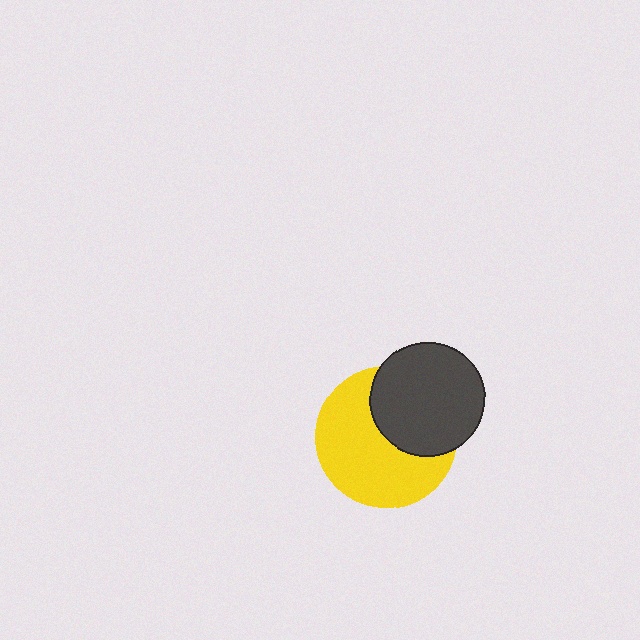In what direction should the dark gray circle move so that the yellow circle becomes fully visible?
The dark gray circle should move toward the upper-right. That is the shortest direction to clear the overlap and leave the yellow circle fully visible.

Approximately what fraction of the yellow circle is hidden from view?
Roughly 37% of the yellow circle is hidden behind the dark gray circle.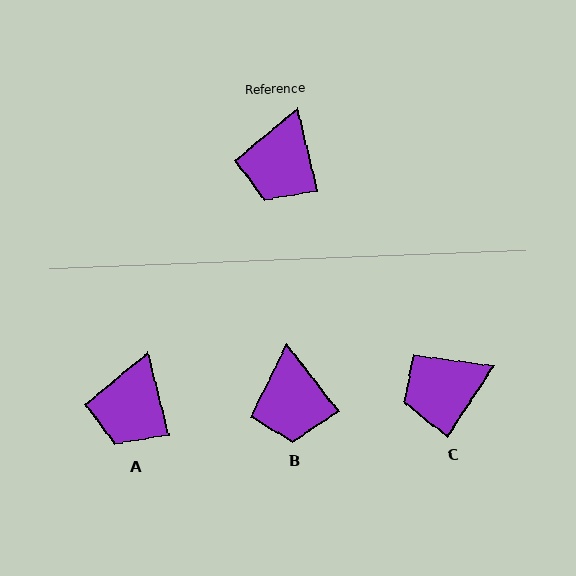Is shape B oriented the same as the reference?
No, it is off by about 23 degrees.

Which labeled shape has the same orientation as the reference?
A.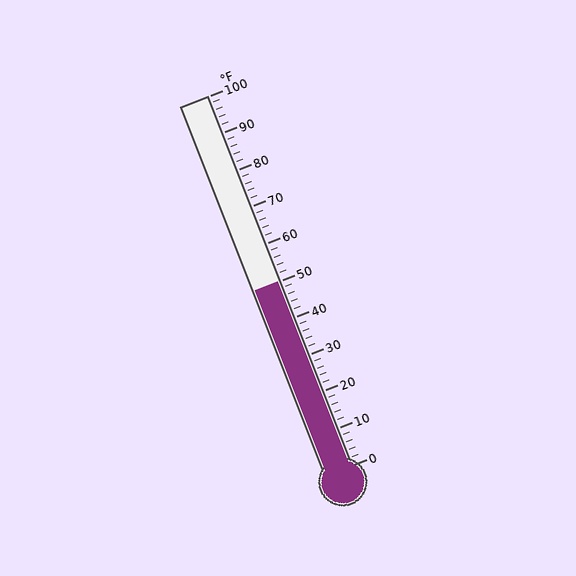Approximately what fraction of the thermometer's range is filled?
The thermometer is filled to approximately 50% of its range.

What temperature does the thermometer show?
The thermometer shows approximately 50°F.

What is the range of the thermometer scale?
The thermometer scale ranges from 0°F to 100°F.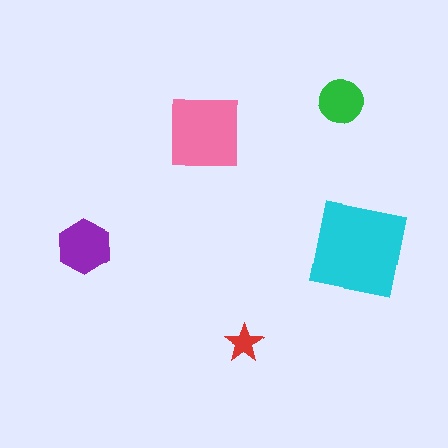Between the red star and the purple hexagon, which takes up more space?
The purple hexagon.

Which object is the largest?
The cyan square.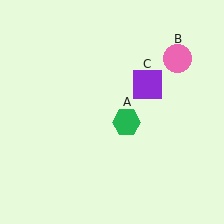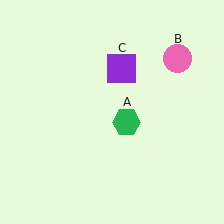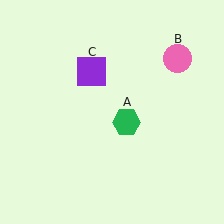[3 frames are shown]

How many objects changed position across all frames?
1 object changed position: purple square (object C).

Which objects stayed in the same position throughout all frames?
Green hexagon (object A) and pink circle (object B) remained stationary.